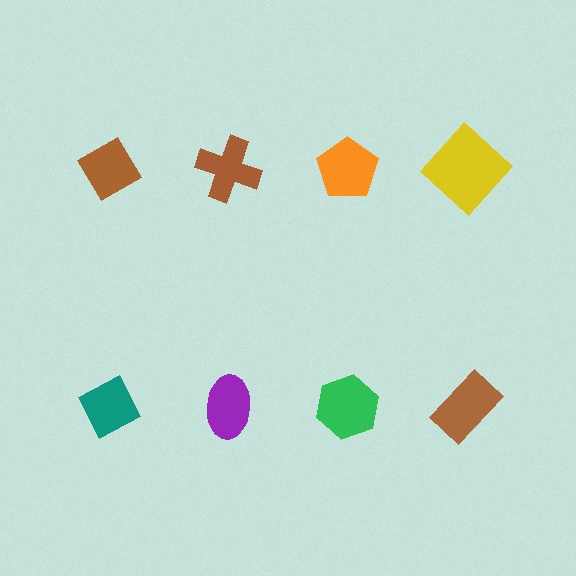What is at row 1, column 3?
An orange pentagon.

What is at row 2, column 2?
A purple ellipse.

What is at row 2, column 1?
A teal diamond.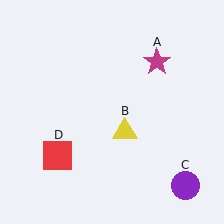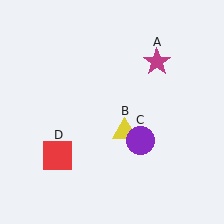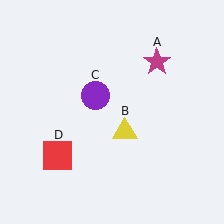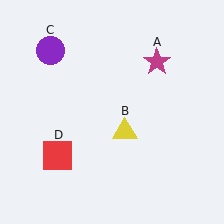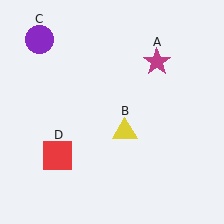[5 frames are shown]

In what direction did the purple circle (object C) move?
The purple circle (object C) moved up and to the left.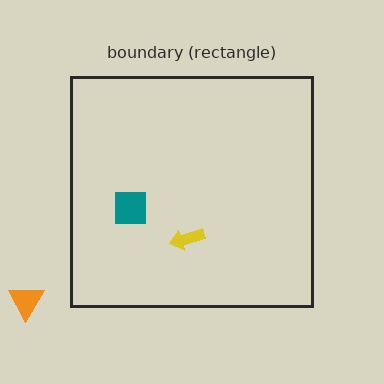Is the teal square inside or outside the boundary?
Inside.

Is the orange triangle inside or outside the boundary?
Outside.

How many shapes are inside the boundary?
2 inside, 1 outside.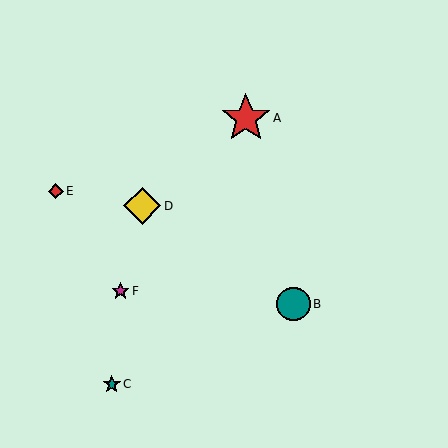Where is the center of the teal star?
The center of the teal star is at (112, 384).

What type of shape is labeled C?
Shape C is a teal star.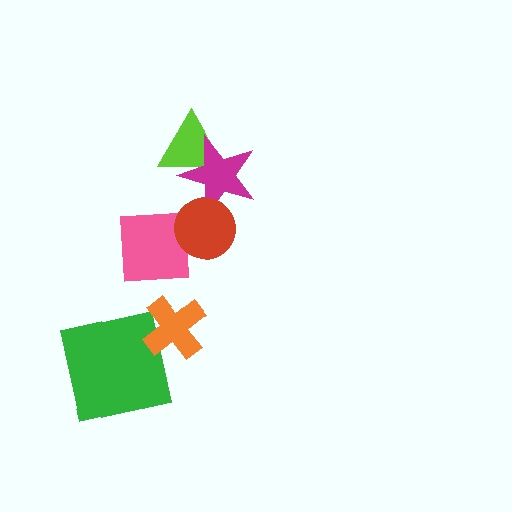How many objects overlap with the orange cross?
1 object overlaps with the orange cross.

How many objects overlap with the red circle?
2 objects overlap with the red circle.